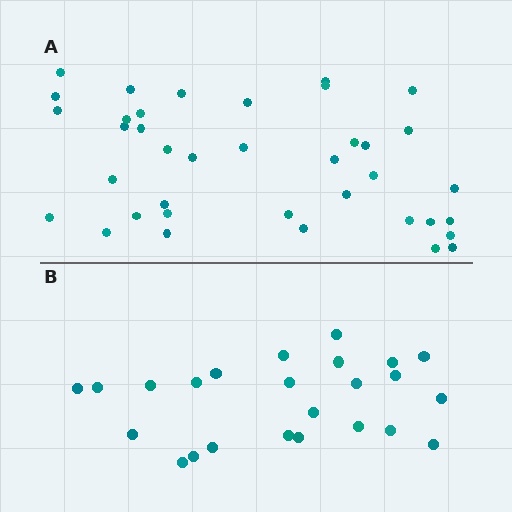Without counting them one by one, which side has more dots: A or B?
Region A (the top region) has more dots.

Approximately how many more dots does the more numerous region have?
Region A has approximately 15 more dots than region B.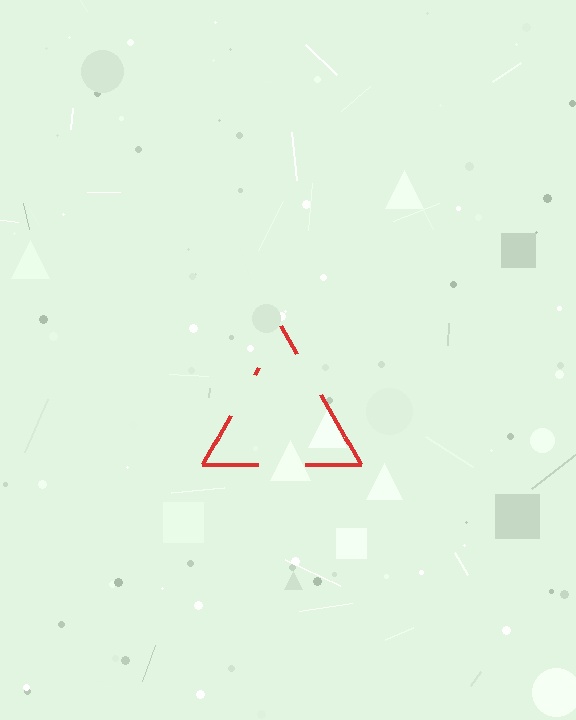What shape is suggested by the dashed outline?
The dashed outline suggests a triangle.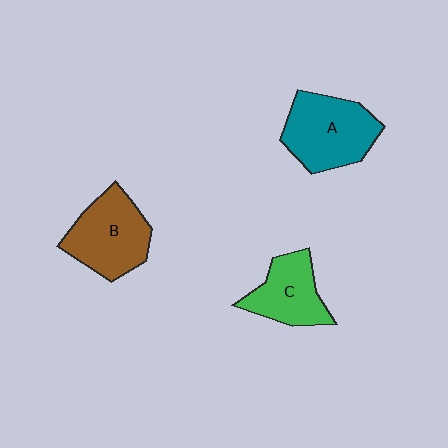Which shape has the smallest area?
Shape C (green).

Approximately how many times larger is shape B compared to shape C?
Approximately 1.3 times.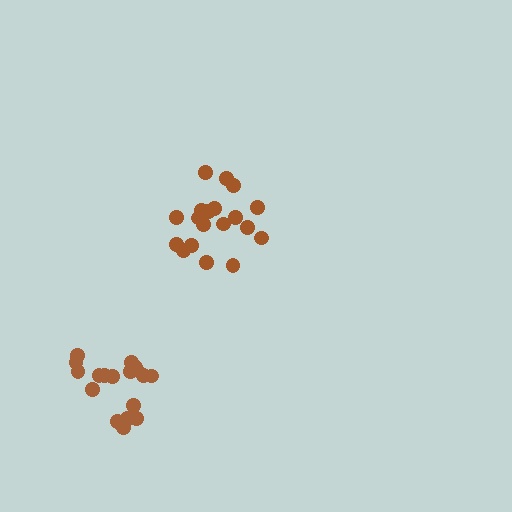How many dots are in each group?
Group 1: 19 dots, Group 2: 18 dots (37 total).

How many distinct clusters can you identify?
There are 2 distinct clusters.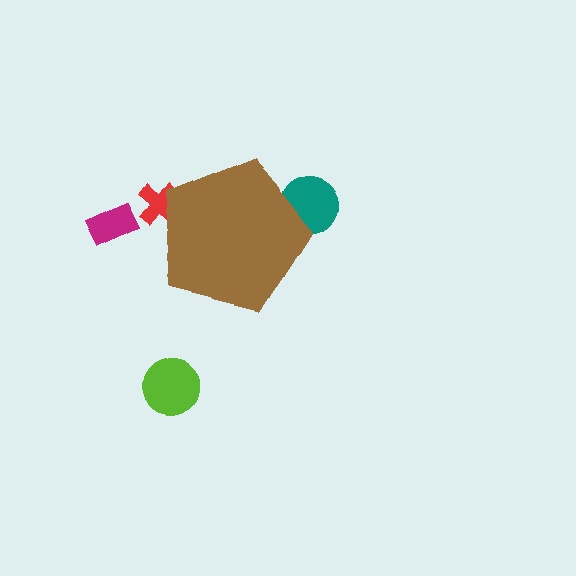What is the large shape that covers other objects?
A brown pentagon.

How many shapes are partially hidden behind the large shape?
2 shapes are partially hidden.